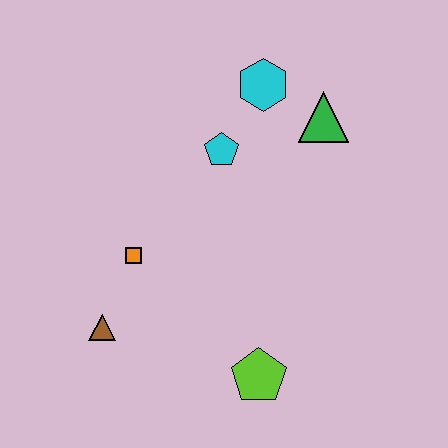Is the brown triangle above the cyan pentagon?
No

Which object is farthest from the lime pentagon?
The cyan hexagon is farthest from the lime pentagon.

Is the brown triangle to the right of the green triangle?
No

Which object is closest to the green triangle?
The cyan hexagon is closest to the green triangle.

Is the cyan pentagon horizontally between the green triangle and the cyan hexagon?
No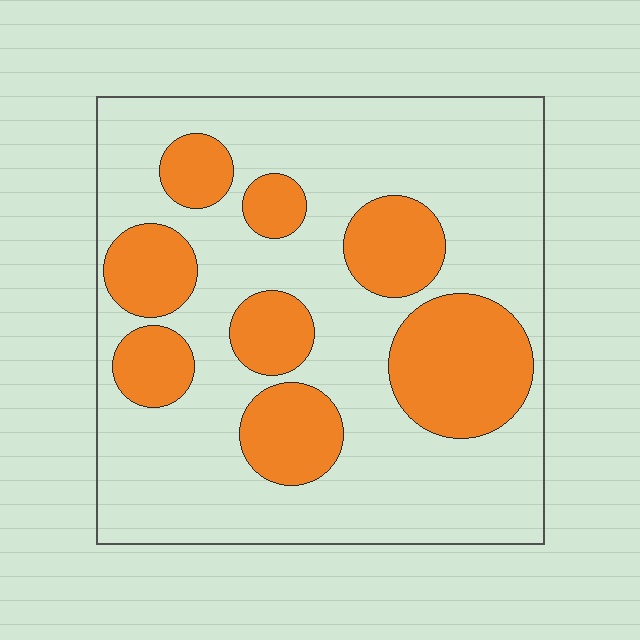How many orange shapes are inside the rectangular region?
8.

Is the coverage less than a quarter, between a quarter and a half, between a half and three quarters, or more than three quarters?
Between a quarter and a half.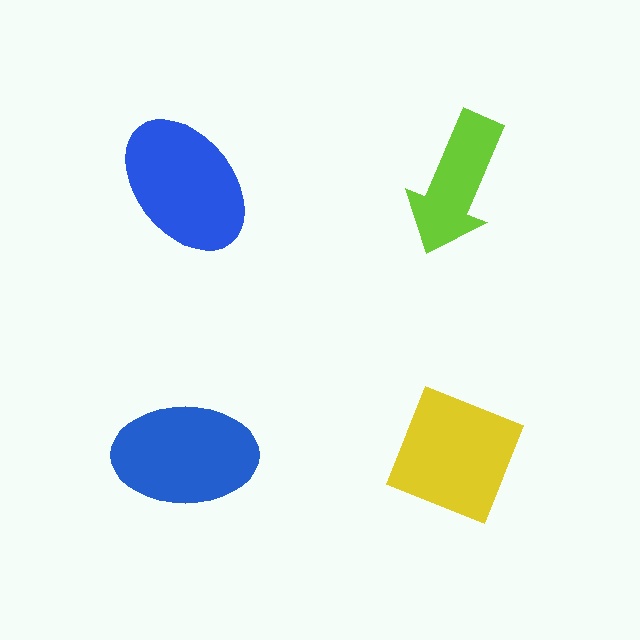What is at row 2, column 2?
A yellow diamond.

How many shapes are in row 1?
2 shapes.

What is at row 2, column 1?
A blue ellipse.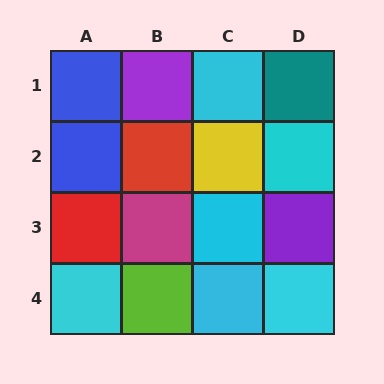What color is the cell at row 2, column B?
Red.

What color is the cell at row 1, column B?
Purple.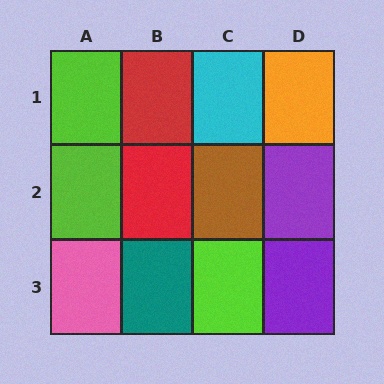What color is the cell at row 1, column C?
Cyan.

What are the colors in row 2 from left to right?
Lime, red, brown, purple.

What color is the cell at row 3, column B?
Teal.